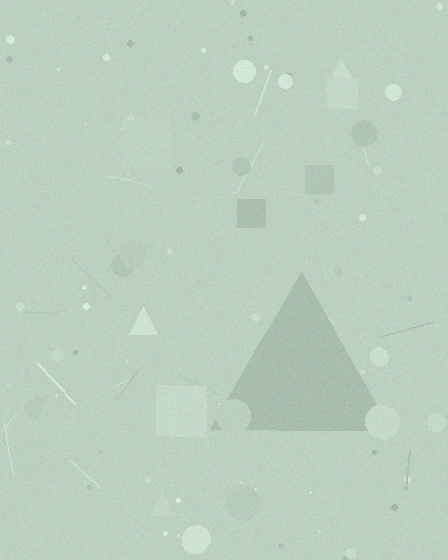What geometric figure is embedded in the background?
A triangle is embedded in the background.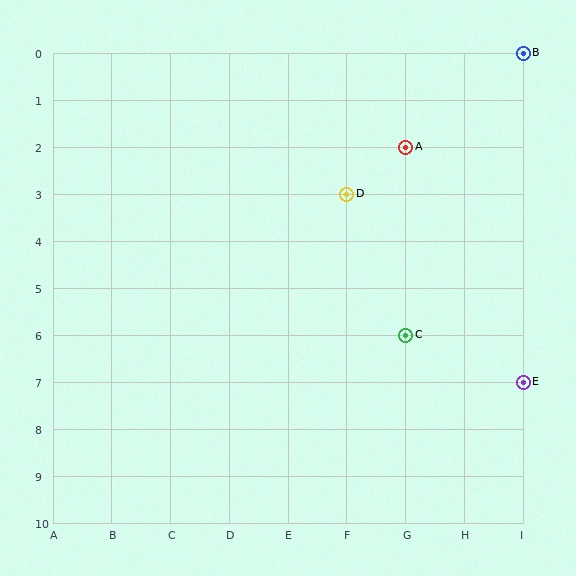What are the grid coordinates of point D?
Point D is at grid coordinates (F, 3).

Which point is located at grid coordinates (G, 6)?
Point C is at (G, 6).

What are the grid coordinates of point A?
Point A is at grid coordinates (G, 2).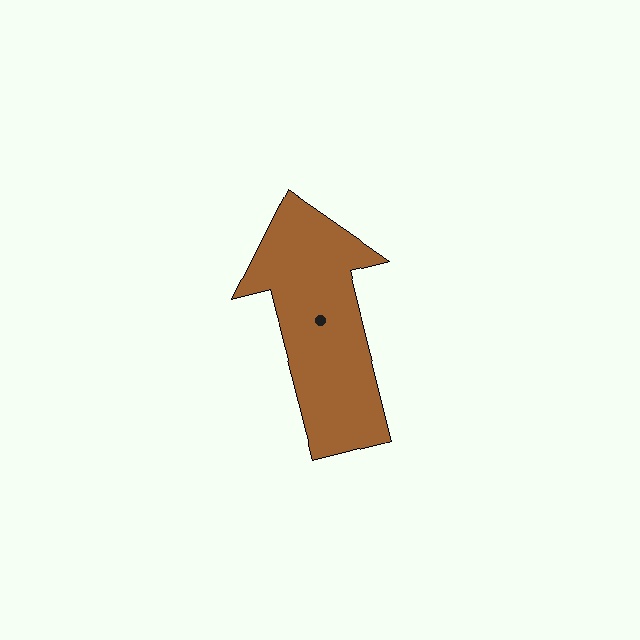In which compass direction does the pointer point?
North.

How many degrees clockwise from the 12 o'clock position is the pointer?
Approximately 346 degrees.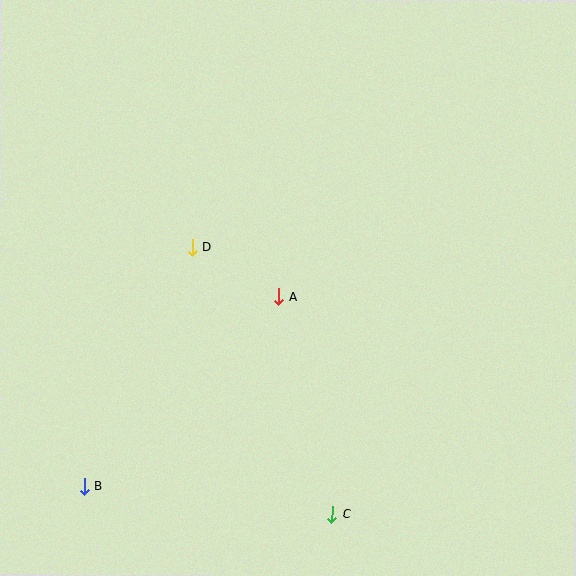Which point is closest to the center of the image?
Point A at (279, 297) is closest to the center.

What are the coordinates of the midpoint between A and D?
The midpoint between A and D is at (236, 272).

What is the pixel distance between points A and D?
The distance between A and D is 99 pixels.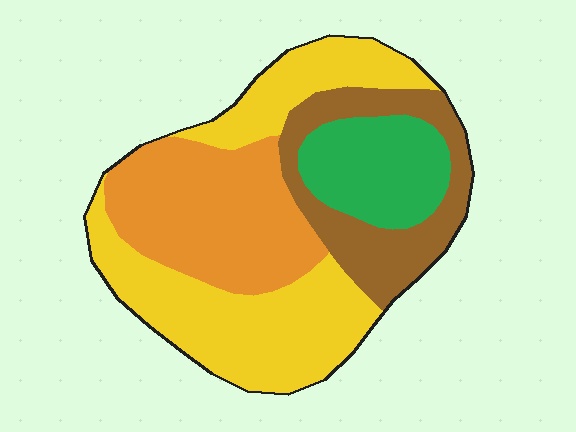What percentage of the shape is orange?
Orange takes up about one quarter (1/4) of the shape.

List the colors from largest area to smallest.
From largest to smallest: yellow, orange, brown, green.